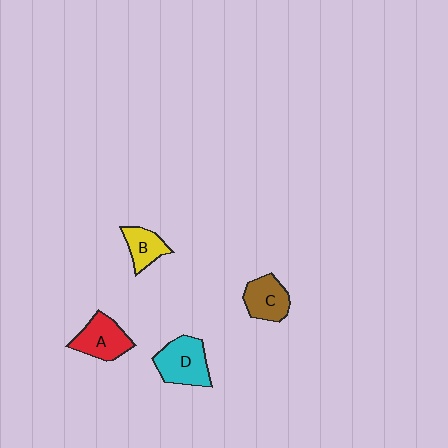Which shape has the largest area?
Shape D (cyan).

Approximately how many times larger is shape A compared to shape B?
Approximately 1.4 times.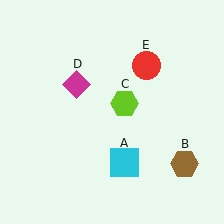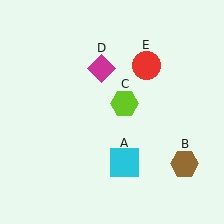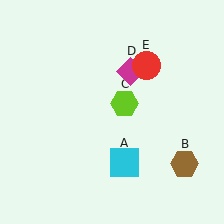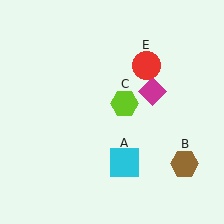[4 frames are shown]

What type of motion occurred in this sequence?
The magenta diamond (object D) rotated clockwise around the center of the scene.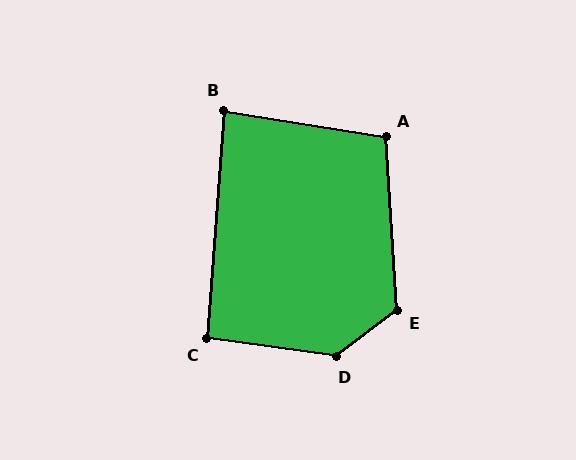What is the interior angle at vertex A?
Approximately 103 degrees (obtuse).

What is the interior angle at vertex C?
Approximately 94 degrees (approximately right).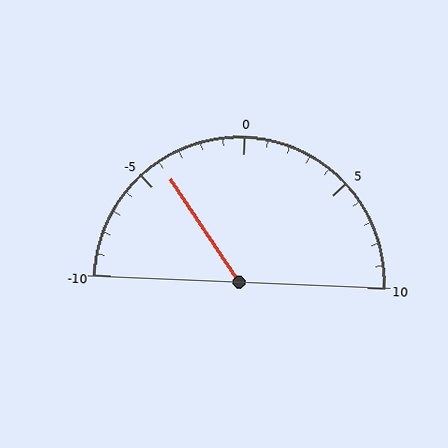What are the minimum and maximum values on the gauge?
The gauge ranges from -10 to 10.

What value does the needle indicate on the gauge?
The needle indicates approximately -4.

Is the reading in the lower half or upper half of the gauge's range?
The reading is in the lower half of the range (-10 to 10).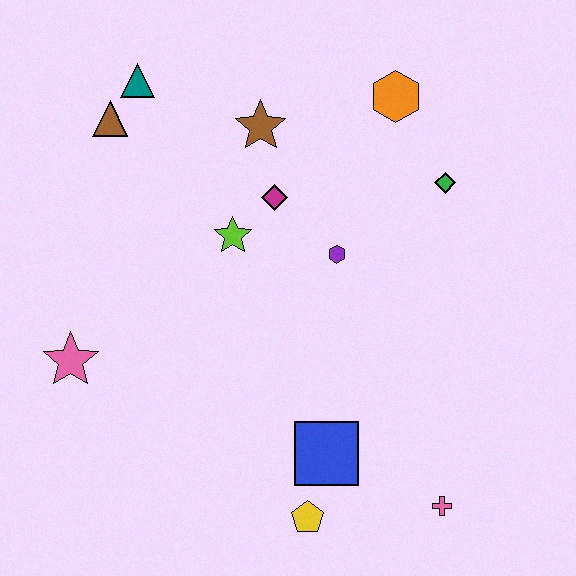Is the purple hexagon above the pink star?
Yes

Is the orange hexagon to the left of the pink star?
No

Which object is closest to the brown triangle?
The teal triangle is closest to the brown triangle.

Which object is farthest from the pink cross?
The teal triangle is farthest from the pink cross.